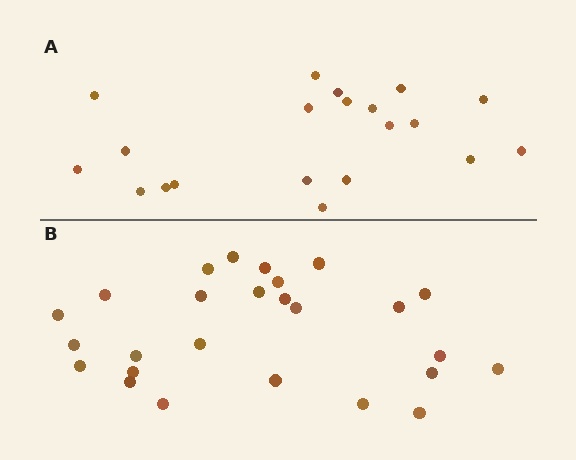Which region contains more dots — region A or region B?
Region B (the bottom region) has more dots.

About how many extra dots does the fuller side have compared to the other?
Region B has about 6 more dots than region A.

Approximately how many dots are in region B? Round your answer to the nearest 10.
About 30 dots. (The exact count is 26, which rounds to 30.)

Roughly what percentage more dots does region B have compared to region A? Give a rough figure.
About 30% more.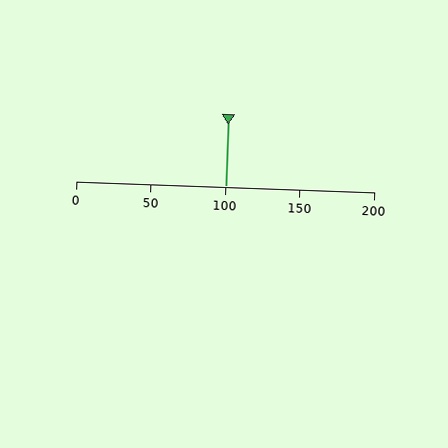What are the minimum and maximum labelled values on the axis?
The axis runs from 0 to 200.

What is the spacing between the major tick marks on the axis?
The major ticks are spaced 50 apart.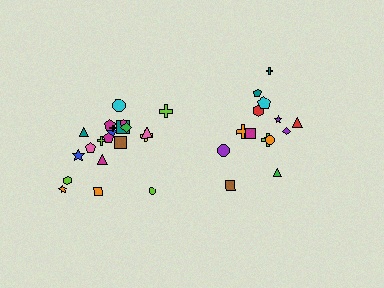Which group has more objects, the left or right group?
The left group.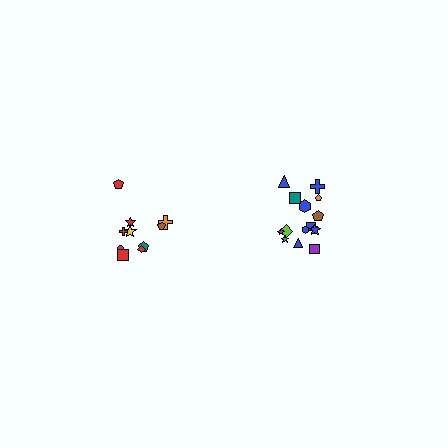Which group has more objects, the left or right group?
The right group.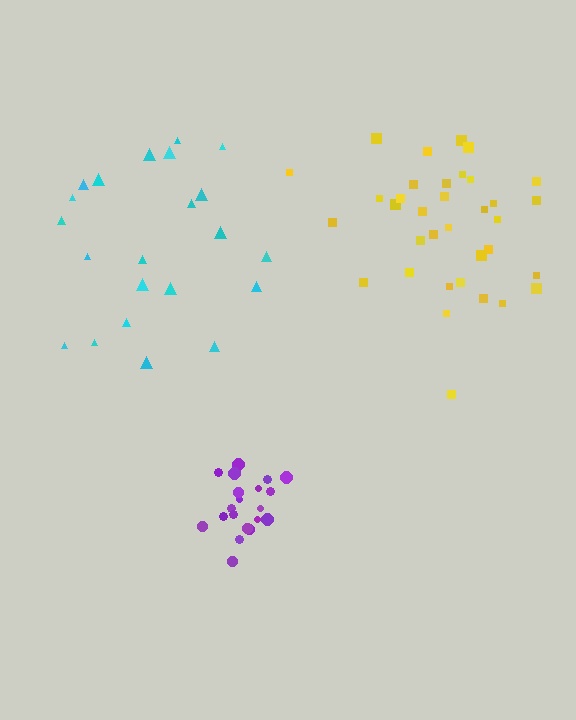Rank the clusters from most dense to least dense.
purple, yellow, cyan.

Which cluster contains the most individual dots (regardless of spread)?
Yellow (35).